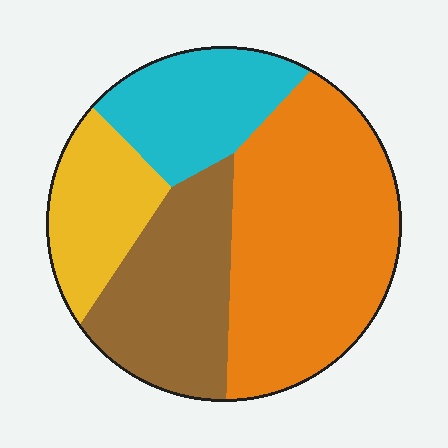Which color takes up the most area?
Orange, at roughly 45%.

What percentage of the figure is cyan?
Cyan covers around 20% of the figure.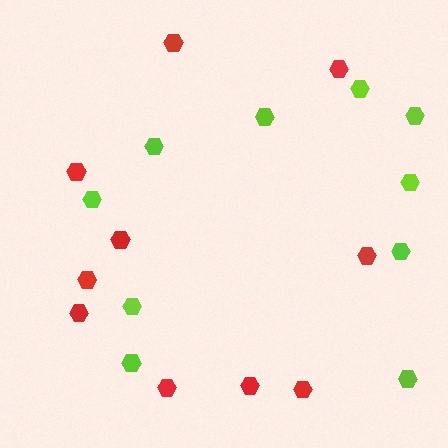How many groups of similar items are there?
There are 2 groups: one group of red hexagons (10) and one group of lime hexagons (10).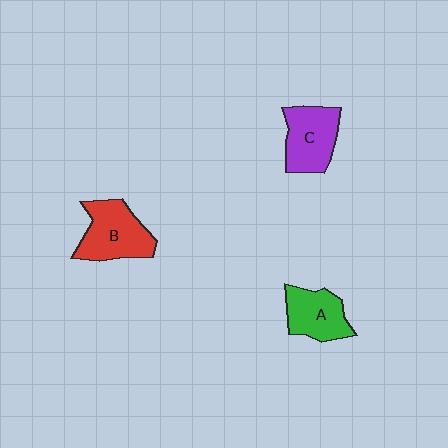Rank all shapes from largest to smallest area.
From largest to smallest: B (red), C (purple), A (green).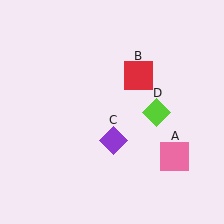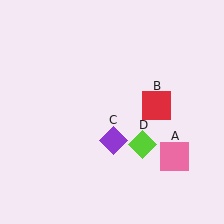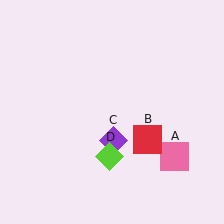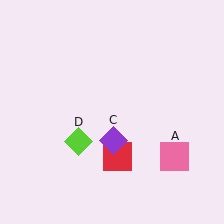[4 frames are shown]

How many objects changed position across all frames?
2 objects changed position: red square (object B), lime diamond (object D).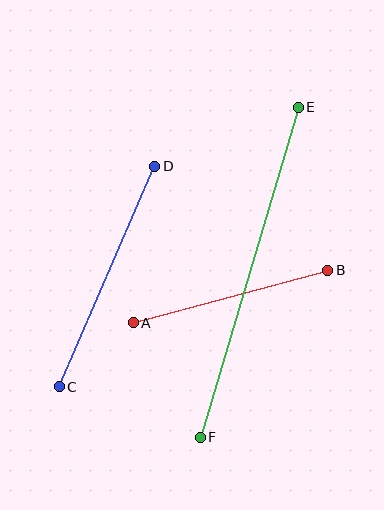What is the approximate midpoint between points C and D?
The midpoint is at approximately (107, 277) pixels.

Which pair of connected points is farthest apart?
Points E and F are farthest apart.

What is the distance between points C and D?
The distance is approximately 240 pixels.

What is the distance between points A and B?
The distance is approximately 202 pixels.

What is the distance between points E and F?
The distance is approximately 344 pixels.